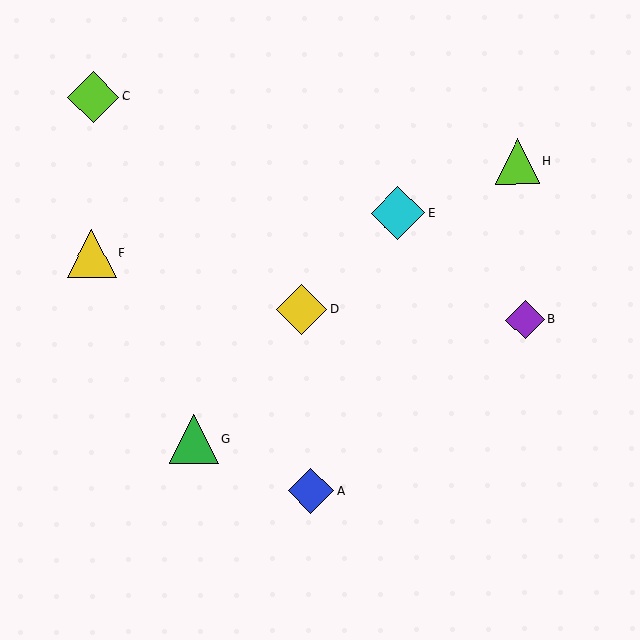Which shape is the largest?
The cyan diamond (labeled E) is the largest.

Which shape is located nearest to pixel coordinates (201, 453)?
The green triangle (labeled G) at (194, 439) is nearest to that location.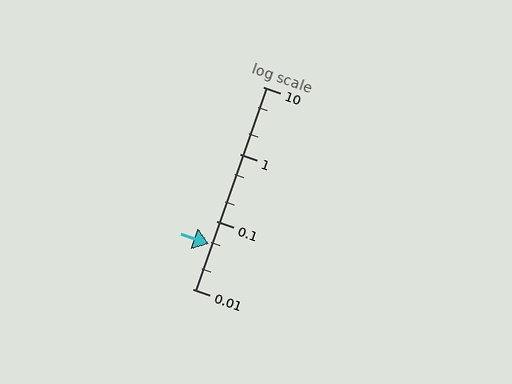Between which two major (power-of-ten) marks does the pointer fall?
The pointer is between 0.01 and 0.1.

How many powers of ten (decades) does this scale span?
The scale spans 3 decades, from 0.01 to 10.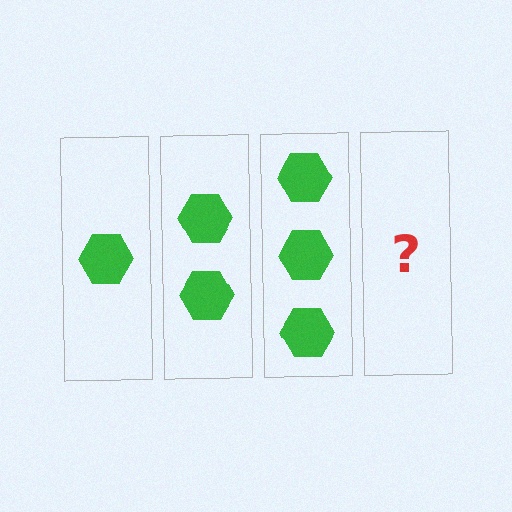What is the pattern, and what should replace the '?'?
The pattern is that each step adds one more hexagon. The '?' should be 4 hexagons.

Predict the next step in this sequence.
The next step is 4 hexagons.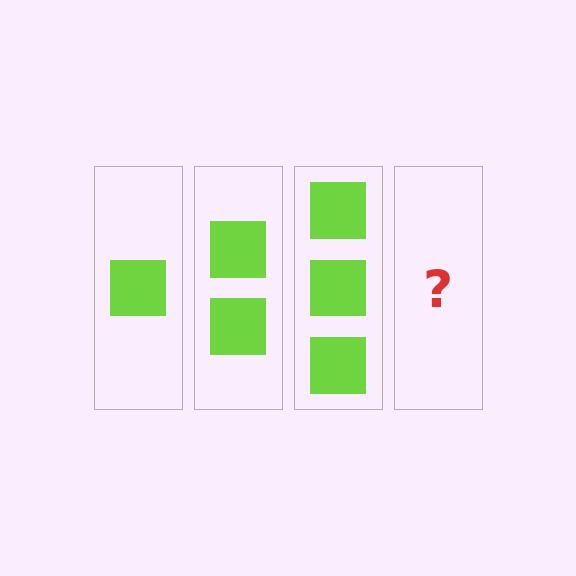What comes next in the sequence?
The next element should be 4 squares.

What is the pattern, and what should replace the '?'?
The pattern is that each step adds one more square. The '?' should be 4 squares.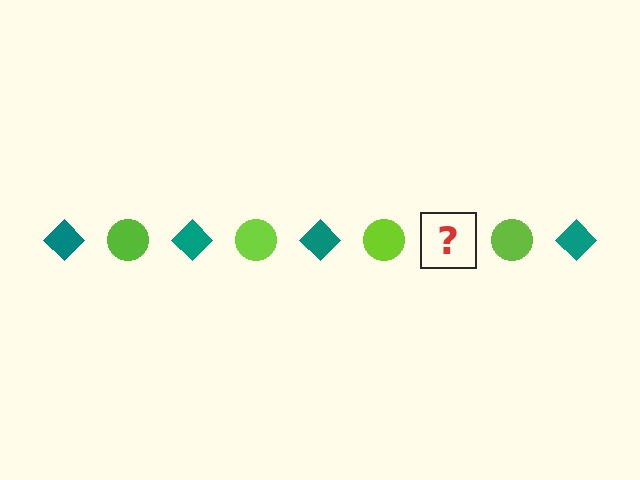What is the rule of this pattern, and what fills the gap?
The rule is that the pattern alternates between teal diamond and lime circle. The gap should be filled with a teal diamond.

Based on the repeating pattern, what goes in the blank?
The blank should be a teal diamond.